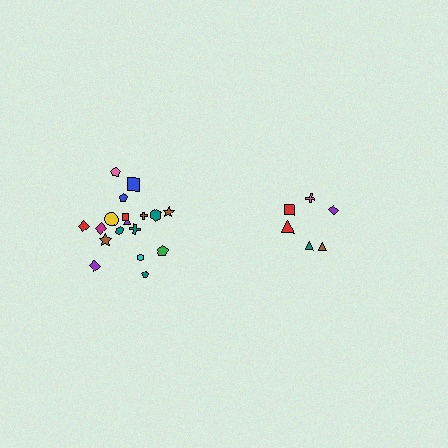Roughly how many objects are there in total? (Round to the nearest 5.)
Roughly 25 objects in total.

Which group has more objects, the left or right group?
The left group.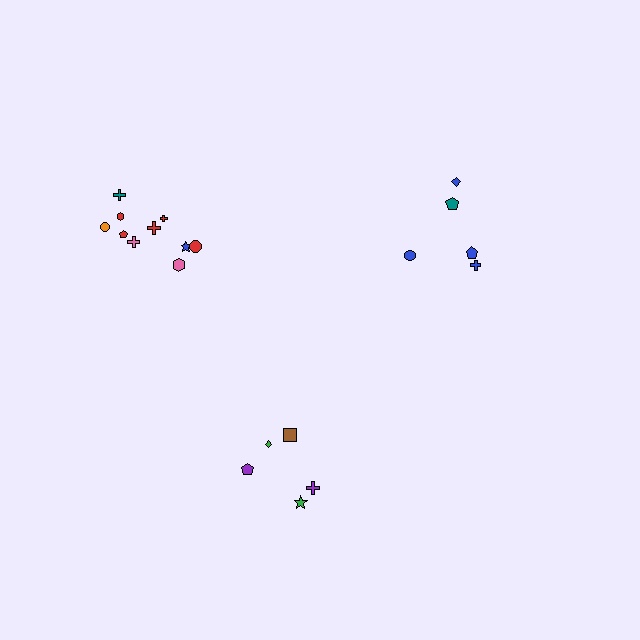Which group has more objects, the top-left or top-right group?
The top-left group.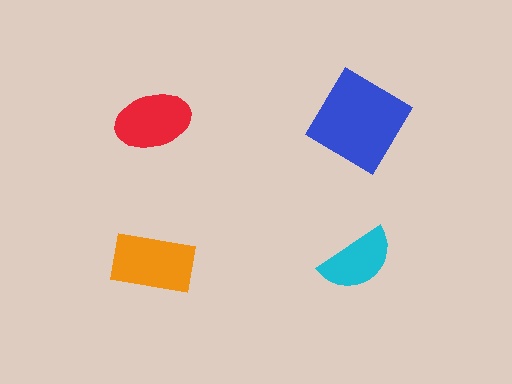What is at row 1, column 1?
A red ellipse.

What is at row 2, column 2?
A cyan semicircle.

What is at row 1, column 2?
A blue diamond.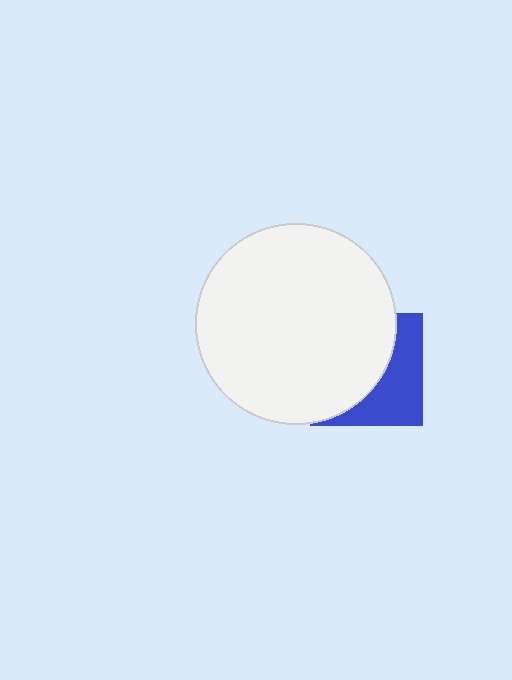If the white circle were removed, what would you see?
You would see the complete blue square.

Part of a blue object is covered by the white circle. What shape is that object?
It is a square.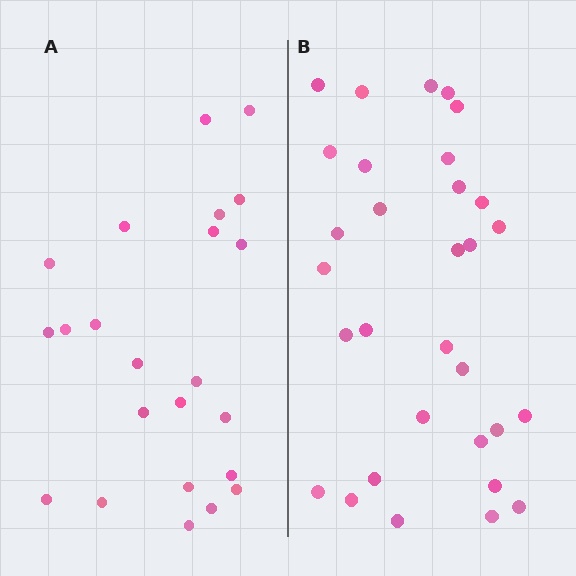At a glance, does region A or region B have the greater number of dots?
Region B (the right region) has more dots.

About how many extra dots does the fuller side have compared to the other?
Region B has roughly 8 or so more dots than region A.